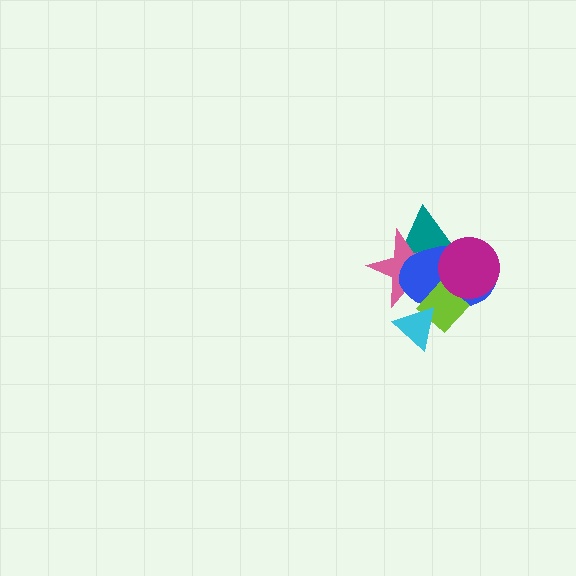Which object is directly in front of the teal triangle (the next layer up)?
The pink star is directly in front of the teal triangle.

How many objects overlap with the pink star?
5 objects overlap with the pink star.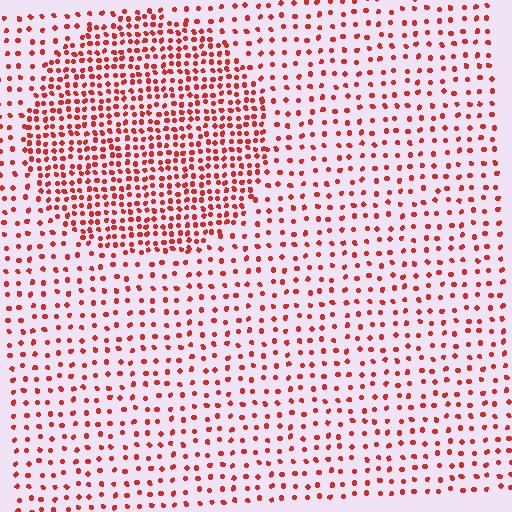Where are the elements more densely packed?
The elements are more densely packed inside the circle boundary.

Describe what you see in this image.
The image contains small red elements arranged at two different densities. A circle-shaped region is visible where the elements are more densely packed than the surrounding area.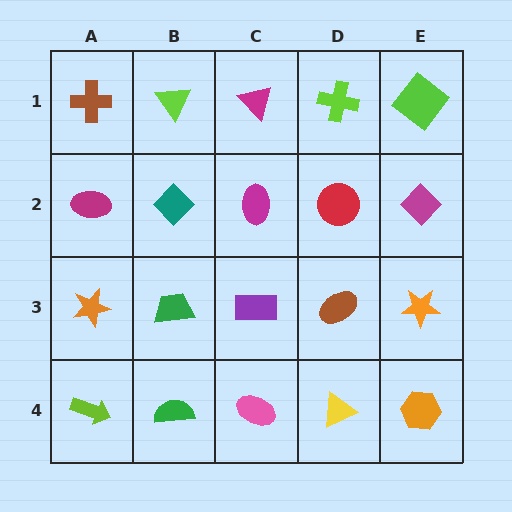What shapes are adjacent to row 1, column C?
A magenta ellipse (row 2, column C), a lime triangle (row 1, column B), a lime cross (row 1, column D).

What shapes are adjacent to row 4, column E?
An orange star (row 3, column E), a yellow triangle (row 4, column D).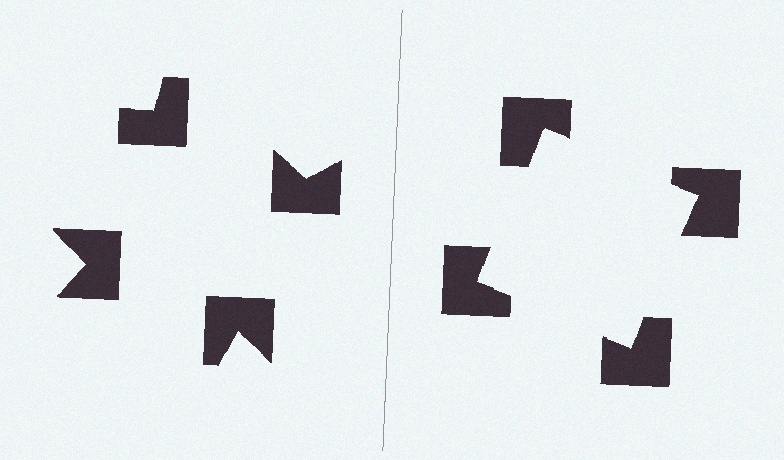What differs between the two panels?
The notched squares are positioned identically on both sides; only the wedge orientations differ. On the right they align to a square; on the left they are misaligned.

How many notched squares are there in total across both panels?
8 — 4 on each side.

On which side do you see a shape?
An illusory square appears on the right side. On the left side the wedge cuts are rotated, so no coherent shape forms.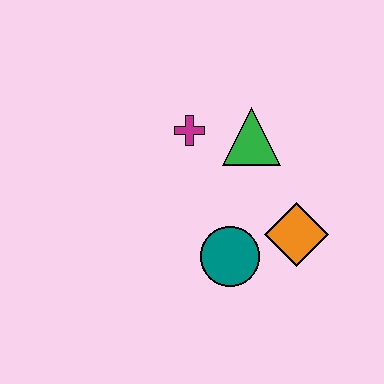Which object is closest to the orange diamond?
The teal circle is closest to the orange diamond.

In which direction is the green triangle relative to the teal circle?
The green triangle is above the teal circle.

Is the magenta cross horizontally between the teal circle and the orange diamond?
No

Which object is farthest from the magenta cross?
The orange diamond is farthest from the magenta cross.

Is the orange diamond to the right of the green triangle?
Yes